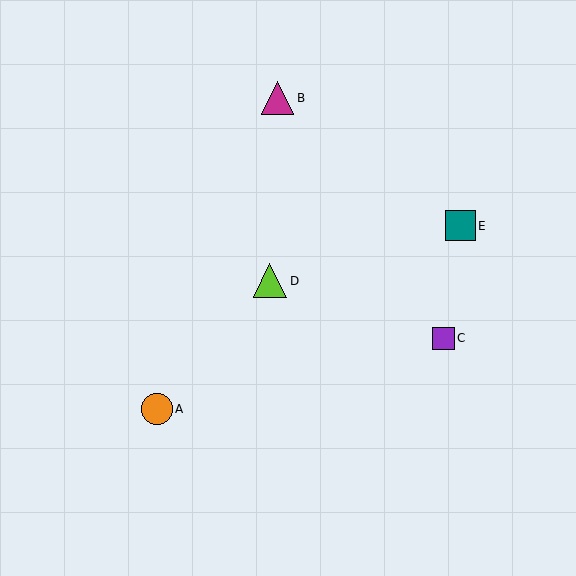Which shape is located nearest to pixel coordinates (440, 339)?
The purple square (labeled C) at (443, 338) is nearest to that location.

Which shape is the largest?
The lime triangle (labeled D) is the largest.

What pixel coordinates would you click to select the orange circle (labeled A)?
Click at (157, 409) to select the orange circle A.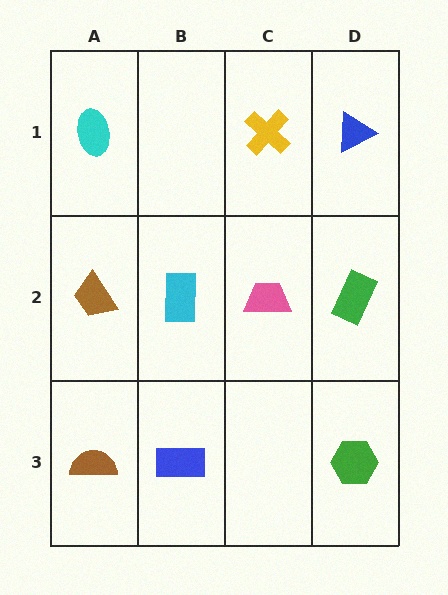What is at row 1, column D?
A blue triangle.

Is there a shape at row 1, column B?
No, that cell is empty.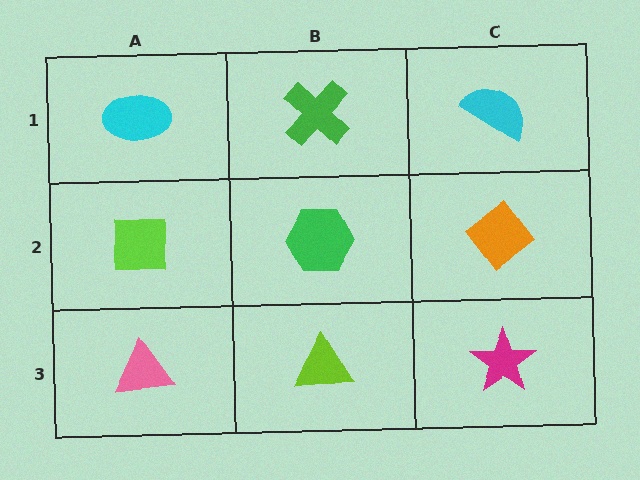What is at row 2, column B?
A green hexagon.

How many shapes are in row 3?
3 shapes.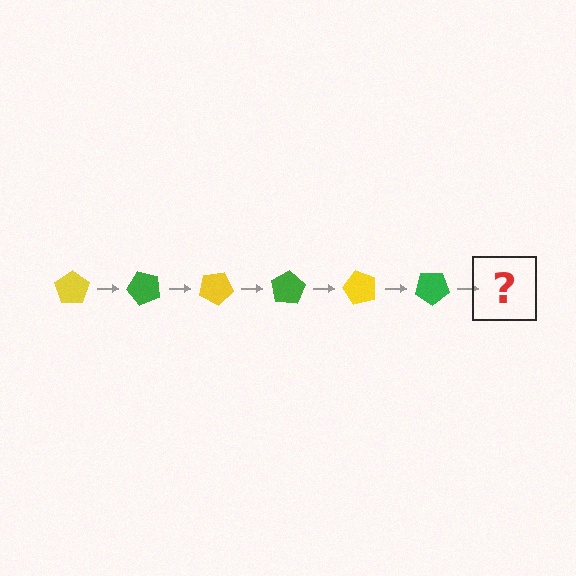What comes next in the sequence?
The next element should be a yellow pentagon, rotated 300 degrees from the start.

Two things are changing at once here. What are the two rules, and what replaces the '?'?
The two rules are that it rotates 50 degrees each step and the color cycles through yellow and green. The '?' should be a yellow pentagon, rotated 300 degrees from the start.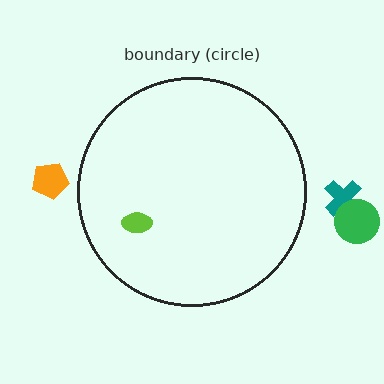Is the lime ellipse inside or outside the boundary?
Inside.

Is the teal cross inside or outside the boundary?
Outside.